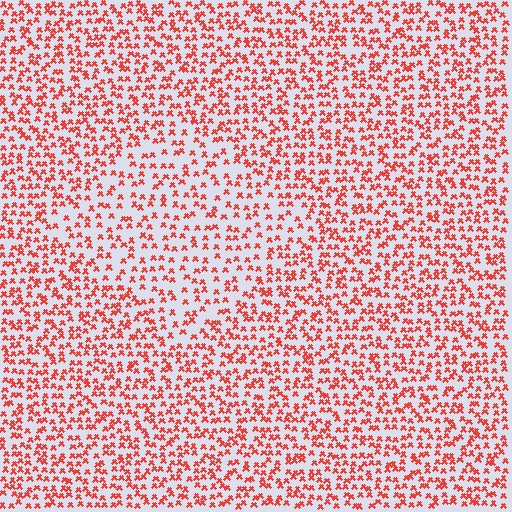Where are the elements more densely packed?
The elements are more densely packed outside the diamond boundary.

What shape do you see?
I see a diamond.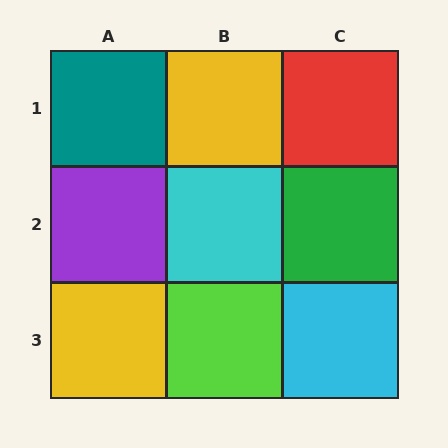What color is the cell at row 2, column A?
Purple.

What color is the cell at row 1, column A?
Teal.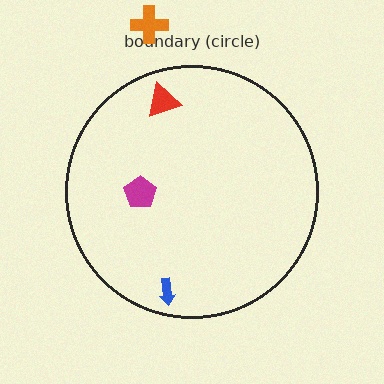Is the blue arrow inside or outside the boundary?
Inside.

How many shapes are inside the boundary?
3 inside, 1 outside.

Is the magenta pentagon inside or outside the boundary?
Inside.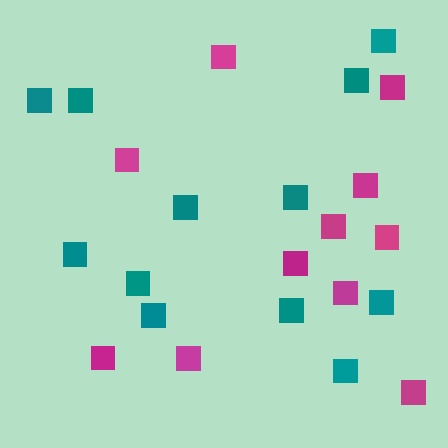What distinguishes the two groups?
There are 2 groups: one group of magenta squares (11) and one group of teal squares (12).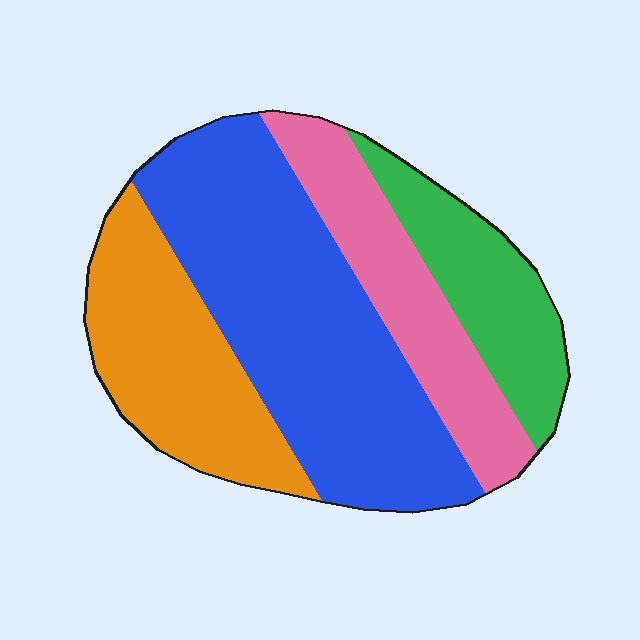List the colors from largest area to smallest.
From largest to smallest: blue, orange, pink, green.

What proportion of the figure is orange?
Orange takes up about one quarter (1/4) of the figure.